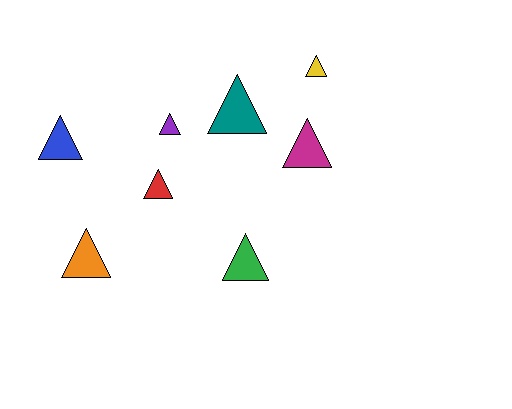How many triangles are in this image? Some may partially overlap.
There are 8 triangles.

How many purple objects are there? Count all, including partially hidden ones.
There is 1 purple object.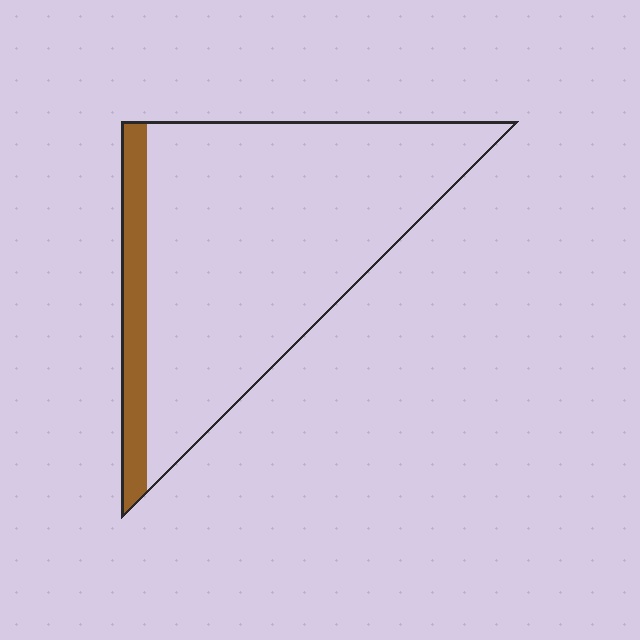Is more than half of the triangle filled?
No.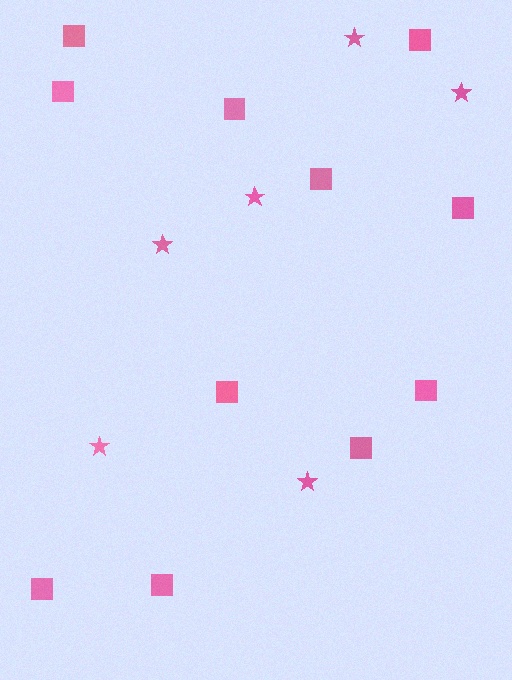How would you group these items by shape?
There are 2 groups: one group of stars (6) and one group of squares (11).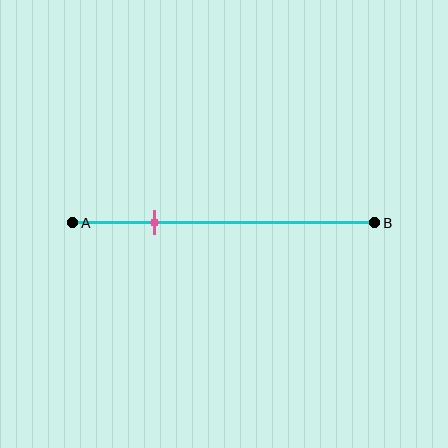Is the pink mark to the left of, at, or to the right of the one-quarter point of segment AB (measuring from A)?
The pink mark is approximately at the one-quarter point of segment AB.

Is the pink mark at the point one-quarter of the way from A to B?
Yes, the mark is approximately at the one-quarter point.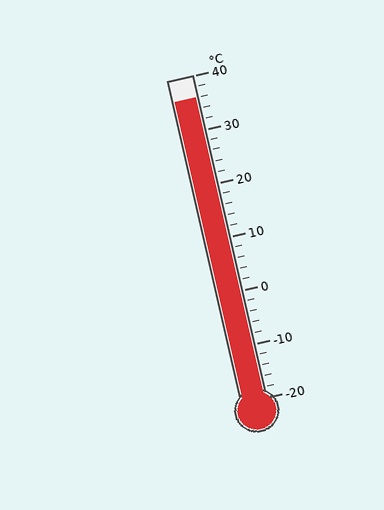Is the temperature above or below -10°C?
The temperature is above -10°C.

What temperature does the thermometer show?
The thermometer shows approximately 36°C.